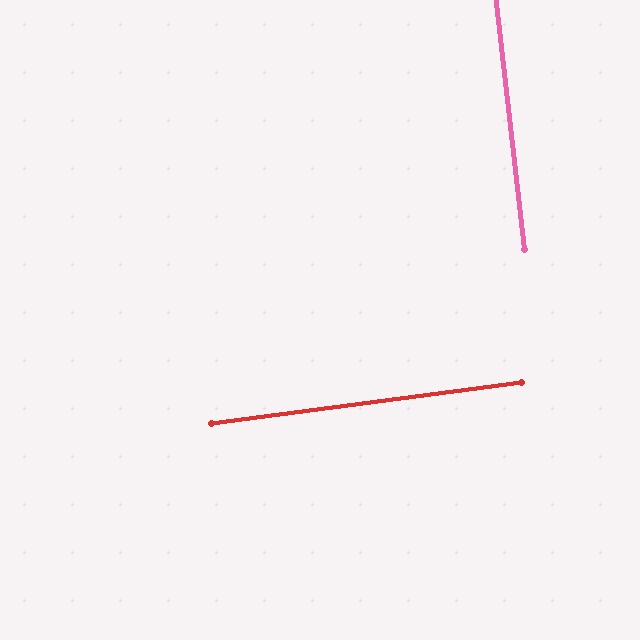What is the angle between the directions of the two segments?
Approximately 89 degrees.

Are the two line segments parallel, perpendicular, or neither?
Perpendicular — they meet at approximately 89°.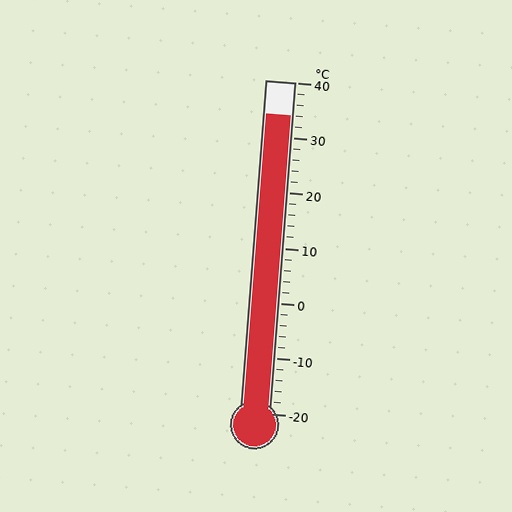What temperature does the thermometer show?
The thermometer shows approximately 34°C.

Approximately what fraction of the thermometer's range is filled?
The thermometer is filled to approximately 90% of its range.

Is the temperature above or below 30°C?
The temperature is above 30°C.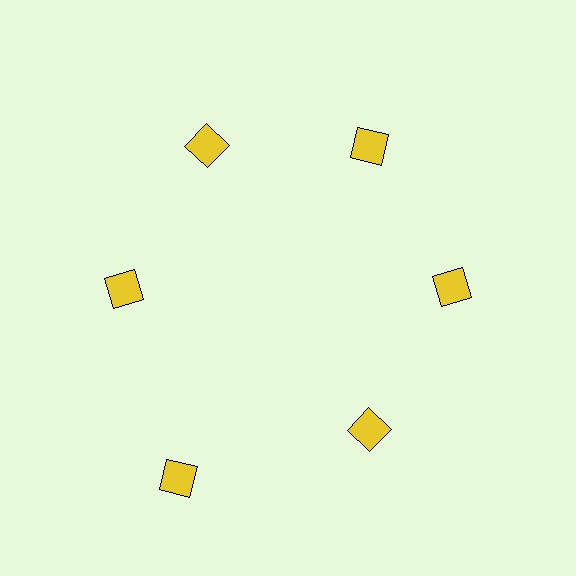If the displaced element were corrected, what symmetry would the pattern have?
It would have 6-fold rotational symmetry — the pattern would map onto itself every 60 degrees.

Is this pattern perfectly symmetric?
No. The 6 yellow squares are arranged in a ring, but one element near the 7 o'clock position is pushed outward from the center, breaking the 6-fold rotational symmetry.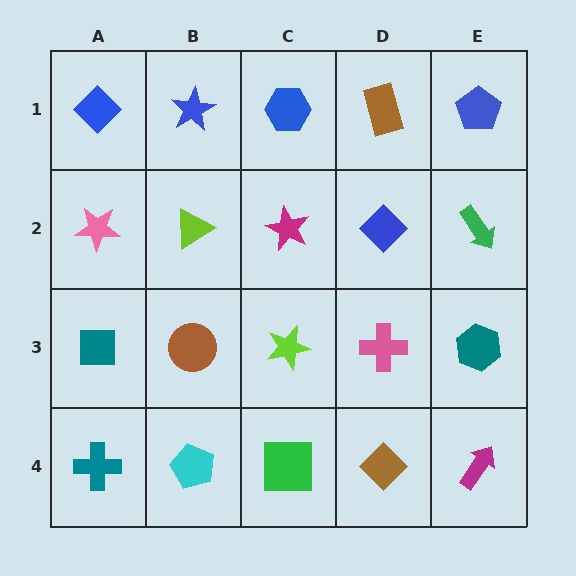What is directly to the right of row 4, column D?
A magenta arrow.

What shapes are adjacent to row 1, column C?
A magenta star (row 2, column C), a blue star (row 1, column B), a brown rectangle (row 1, column D).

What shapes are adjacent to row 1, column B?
A lime triangle (row 2, column B), a blue diamond (row 1, column A), a blue hexagon (row 1, column C).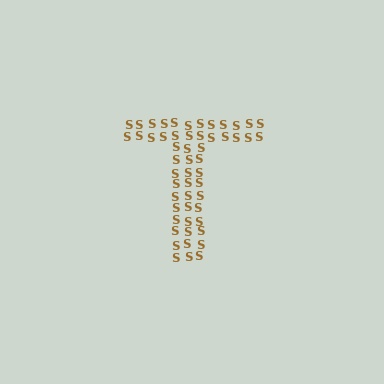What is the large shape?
The large shape is the letter T.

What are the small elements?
The small elements are letter S's.